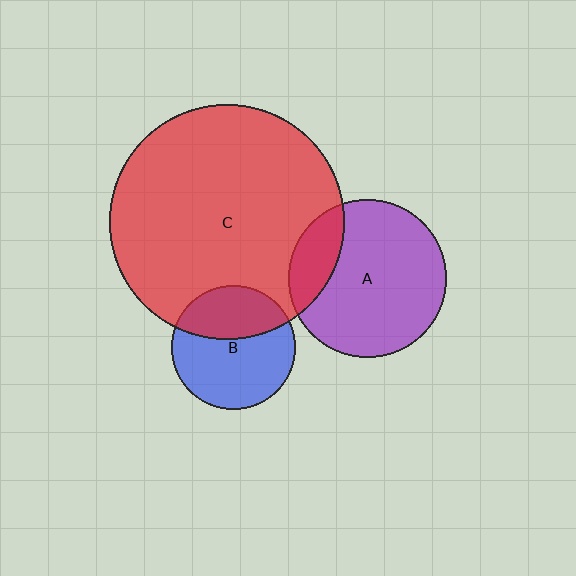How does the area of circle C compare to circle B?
Approximately 3.6 times.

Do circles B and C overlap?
Yes.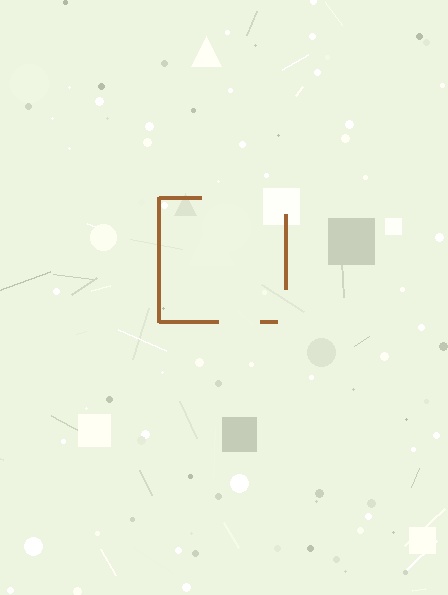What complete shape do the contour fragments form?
The contour fragments form a square.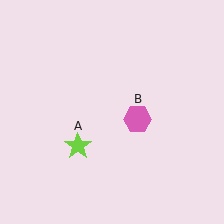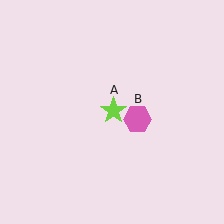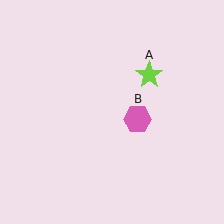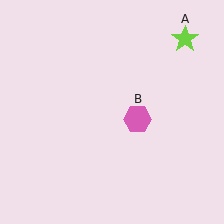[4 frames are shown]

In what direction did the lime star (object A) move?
The lime star (object A) moved up and to the right.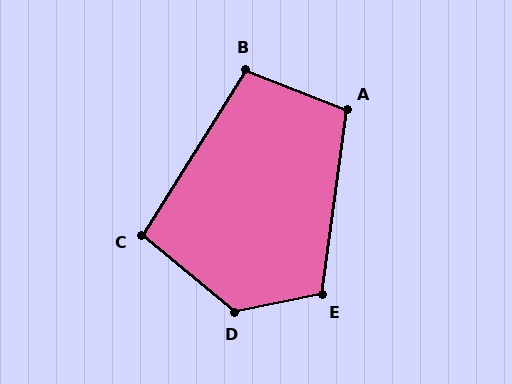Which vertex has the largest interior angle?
D, at approximately 129 degrees.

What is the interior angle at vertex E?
Approximately 109 degrees (obtuse).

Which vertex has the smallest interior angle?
C, at approximately 97 degrees.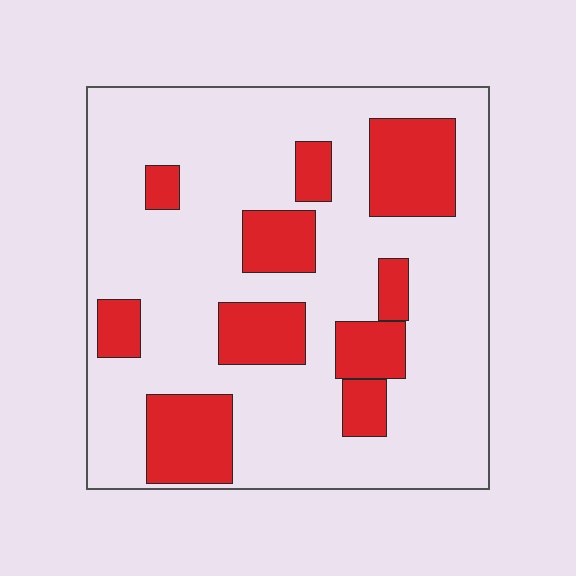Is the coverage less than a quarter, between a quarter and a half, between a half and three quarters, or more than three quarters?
Between a quarter and a half.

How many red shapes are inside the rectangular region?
10.